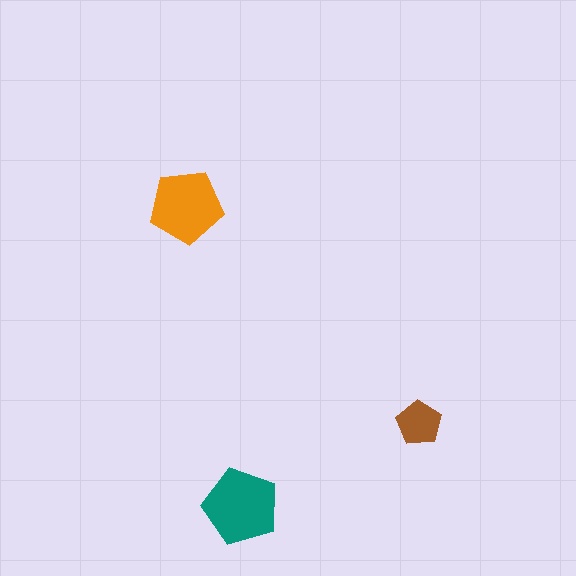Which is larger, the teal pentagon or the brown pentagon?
The teal one.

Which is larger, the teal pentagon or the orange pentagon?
The teal one.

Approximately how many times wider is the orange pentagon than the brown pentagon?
About 1.5 times wider.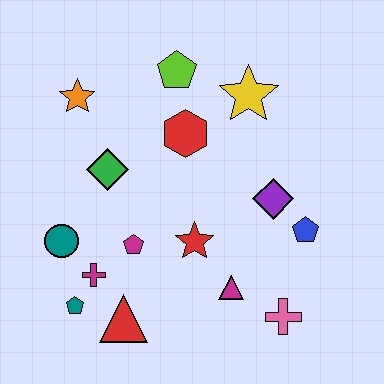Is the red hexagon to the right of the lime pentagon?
Yes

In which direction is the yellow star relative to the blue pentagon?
The yellow star is above the blue pentagon.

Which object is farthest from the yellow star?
The teal pentagon is farthest from the yellow star.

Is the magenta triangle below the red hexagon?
Yes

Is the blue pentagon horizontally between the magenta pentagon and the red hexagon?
No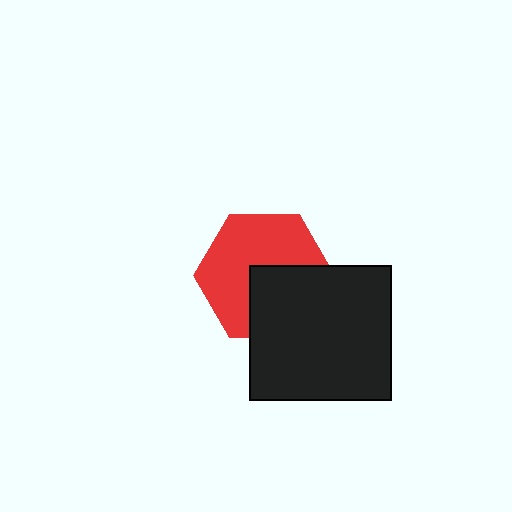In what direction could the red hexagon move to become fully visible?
The red hexagon could move toward the upper-left. That would shift it out from behind the black rectangle entirely.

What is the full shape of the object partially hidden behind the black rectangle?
The partially hidden object is a red hexagon.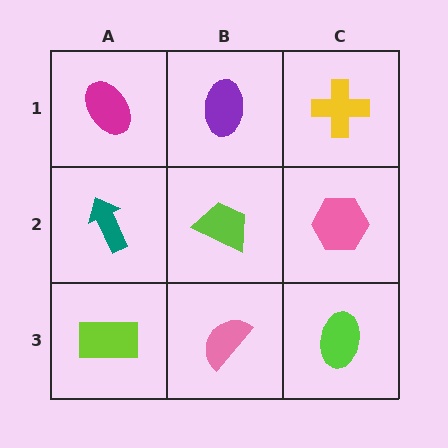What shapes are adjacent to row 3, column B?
A lime trapezoid (row 2, column B), a lime rectangle (row 3, column A), a lime ellipse (row 3, column C).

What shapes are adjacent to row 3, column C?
A pink hexagon (row 2, column C), a pink semicircle (row 3, column B).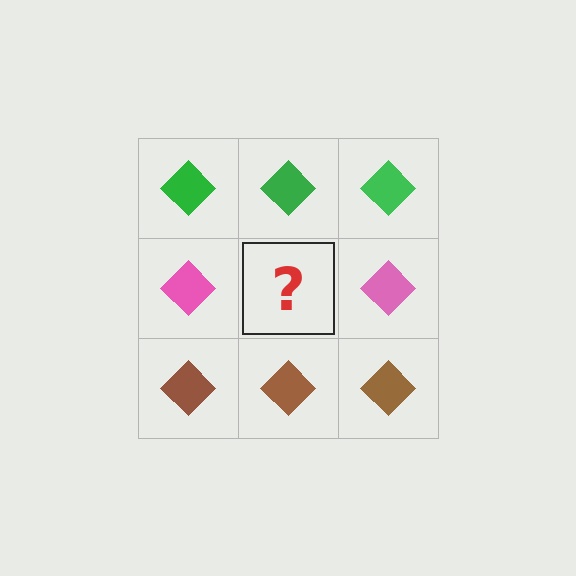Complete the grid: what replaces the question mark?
The question mark should be replaced with a pink diamond.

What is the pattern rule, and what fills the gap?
The rule is that each row has a consistent color. The gap should be filled with a pink diamond.